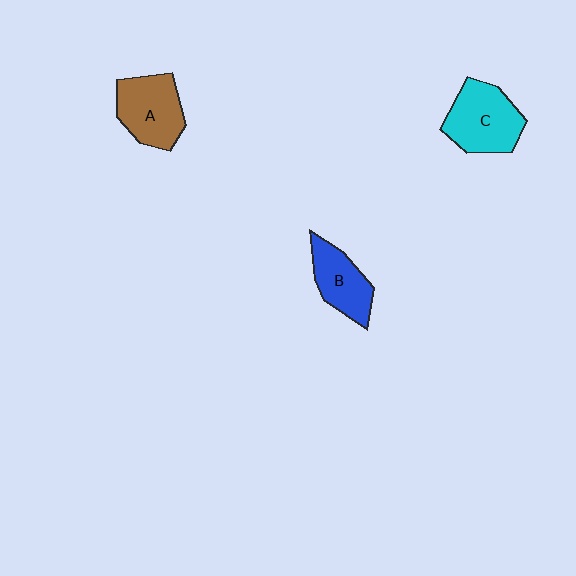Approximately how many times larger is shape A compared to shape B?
Approximately 1.2 times.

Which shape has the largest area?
Shape C (cyan).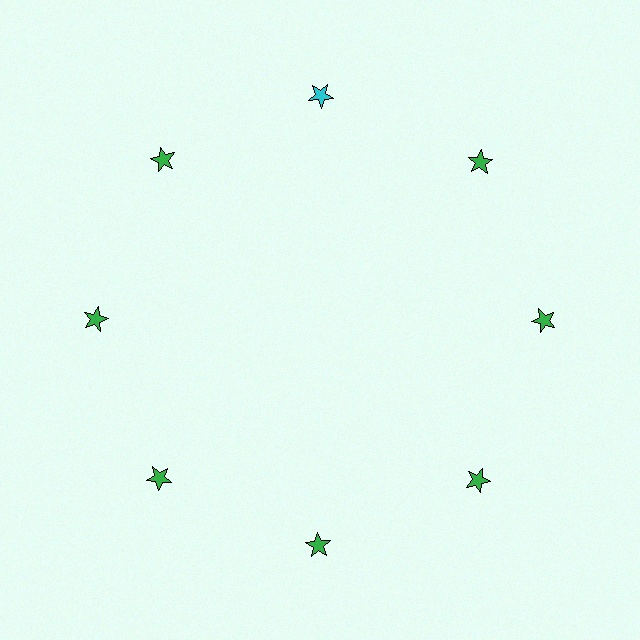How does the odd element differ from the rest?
It has a different color: cyan instead of green.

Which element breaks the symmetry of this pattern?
The cyan star at roughly the 12 o'clock position breaks the symmetry. All other shapes are green stars.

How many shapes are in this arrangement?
There are 8 shapes arranged in a ring pattern.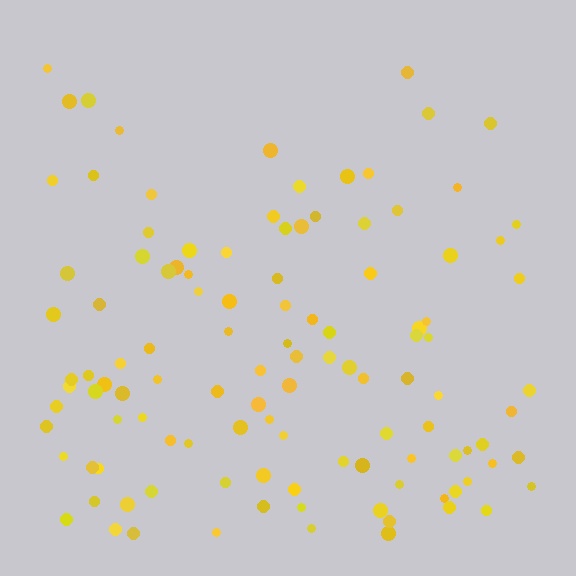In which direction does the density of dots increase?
From top to bottom, with the bottom side densest.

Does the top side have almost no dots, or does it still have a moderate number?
Still a moderate number, just noticeably fewer than the bottom.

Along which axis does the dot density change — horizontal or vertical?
Vertical.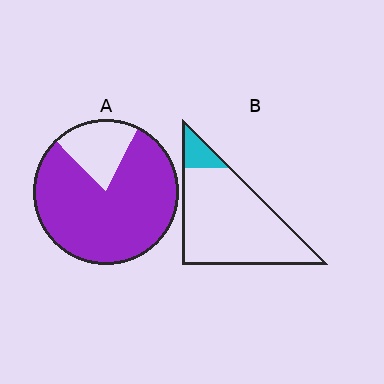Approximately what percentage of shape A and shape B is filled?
A is approximately 80% and B is approximately 10%.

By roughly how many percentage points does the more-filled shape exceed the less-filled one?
By roughly 70 percentage points (A over B).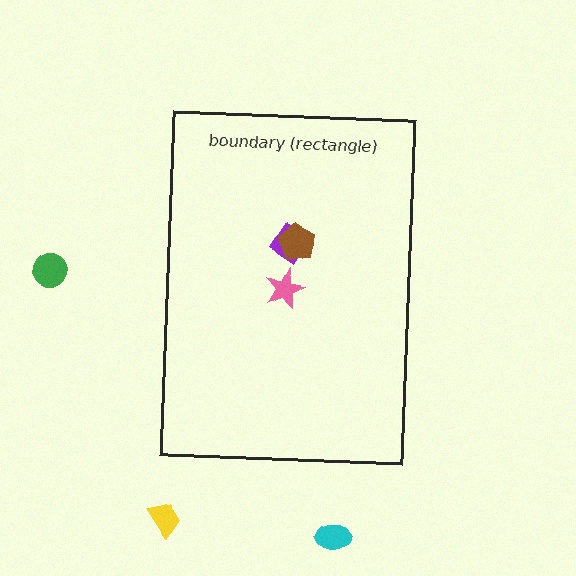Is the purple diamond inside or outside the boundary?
Inside.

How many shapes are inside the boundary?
3 inside, 3 outside.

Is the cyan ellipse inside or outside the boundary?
Outside.